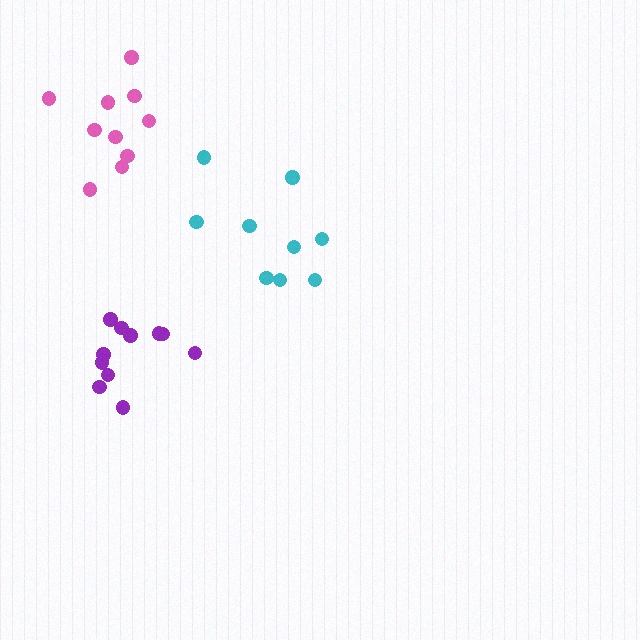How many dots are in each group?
Group 1: 11 dots, Group 2: 9 dots, Group 3: 10 dots (30 total).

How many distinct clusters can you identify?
There are 3 distinct clusters.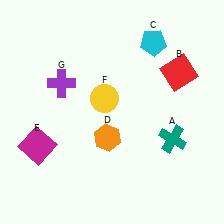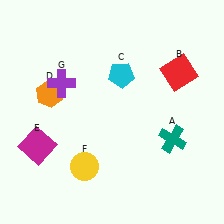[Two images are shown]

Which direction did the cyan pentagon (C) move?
The cyan pentagon (C) moved down.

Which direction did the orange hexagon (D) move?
The orange hexagon (D) moved left.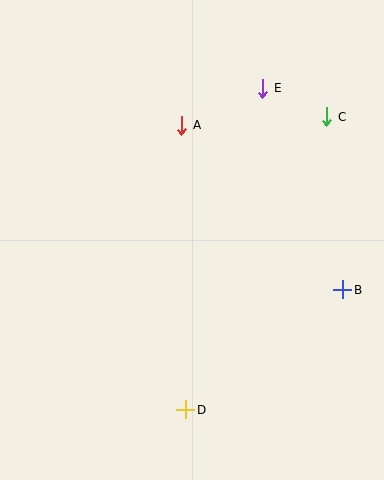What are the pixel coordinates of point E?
Point E is at (263, 88).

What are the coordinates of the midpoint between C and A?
The midpoint between C and A is at (254, 121).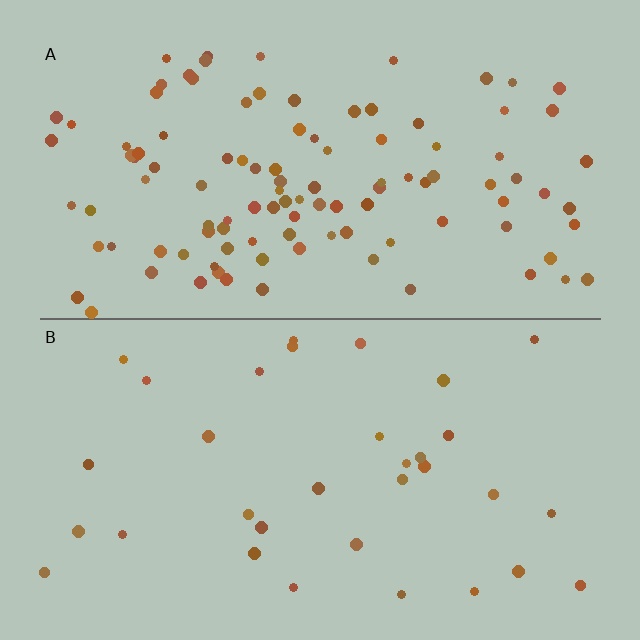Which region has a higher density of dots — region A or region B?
A (the top).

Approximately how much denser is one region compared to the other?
Approximately 3.2× — region A over region B.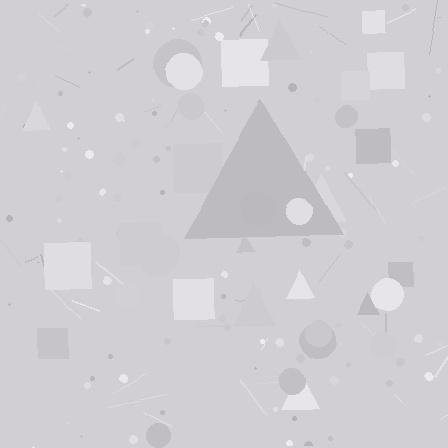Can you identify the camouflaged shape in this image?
The camouflaged shape is a triangle.